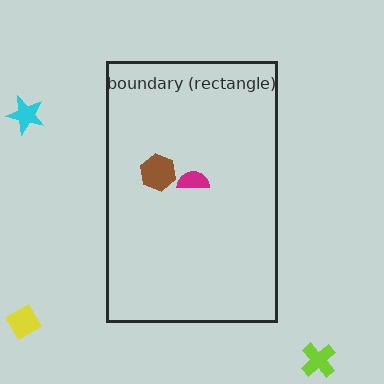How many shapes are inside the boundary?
2 inside, 3 outside.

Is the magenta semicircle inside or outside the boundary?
Inside.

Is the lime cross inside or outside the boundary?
Outside.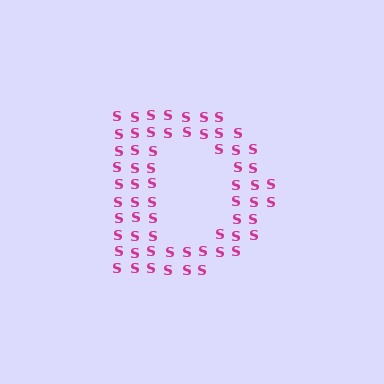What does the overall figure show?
The overall figure shows the letter D.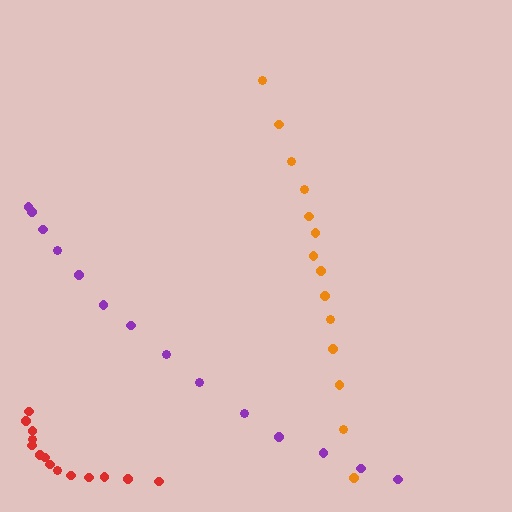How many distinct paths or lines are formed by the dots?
There are 3 distinct paths.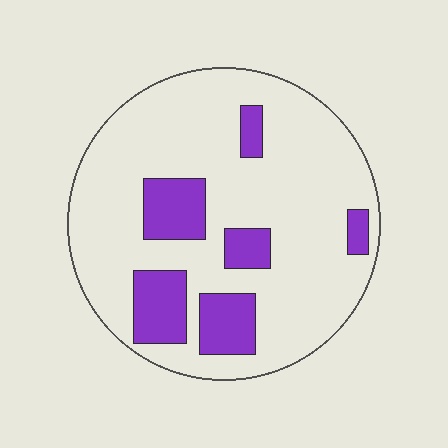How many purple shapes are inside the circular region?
6.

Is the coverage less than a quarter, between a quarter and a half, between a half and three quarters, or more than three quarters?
Less than a quarter.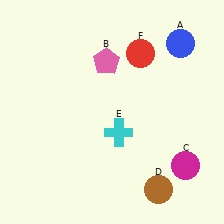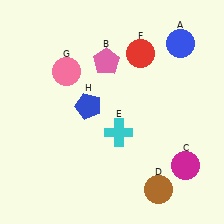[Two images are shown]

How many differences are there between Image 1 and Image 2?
There are 2 differences between the two images.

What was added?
A pink circle (G), a blue pentagon (H) were added in Image 2.